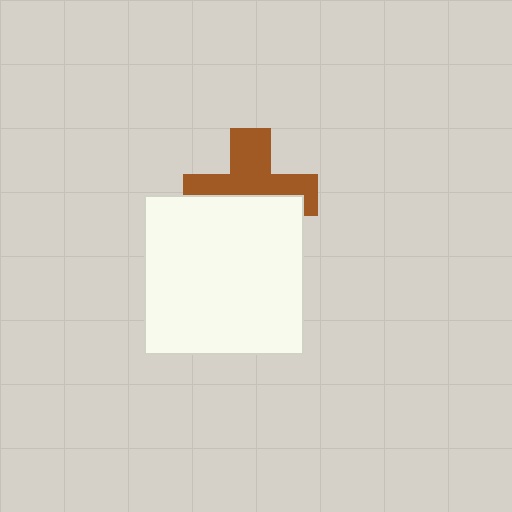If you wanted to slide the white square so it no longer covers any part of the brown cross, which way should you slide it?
Slide it down — that is the most direct way to separate the two shapes.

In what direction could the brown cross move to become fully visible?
The brown cross could move up. That would shift it out from behind the white square entirely.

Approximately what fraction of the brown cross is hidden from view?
Roughly 46% of the brown cross is hidden behind the white square.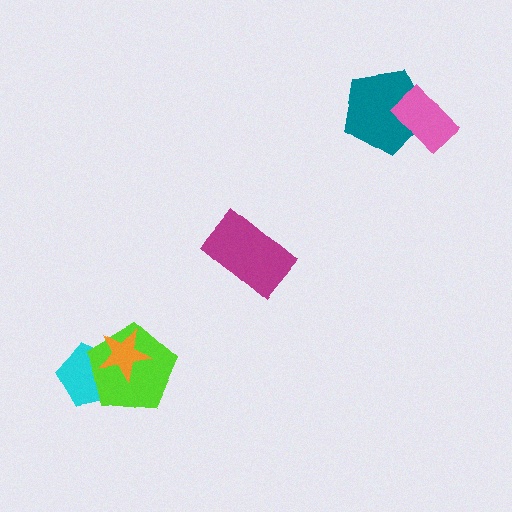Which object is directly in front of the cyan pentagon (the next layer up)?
The lime pentagon is directly in front of the cyan pentagon.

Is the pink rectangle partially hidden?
No, no other shape covers it.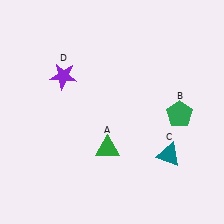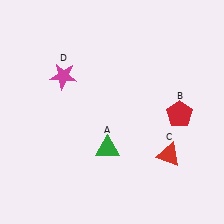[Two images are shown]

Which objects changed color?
B changed from green to red. C changed from teal to red. D changed from purple to magenta.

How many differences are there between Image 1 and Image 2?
There are 3 differences between the two images.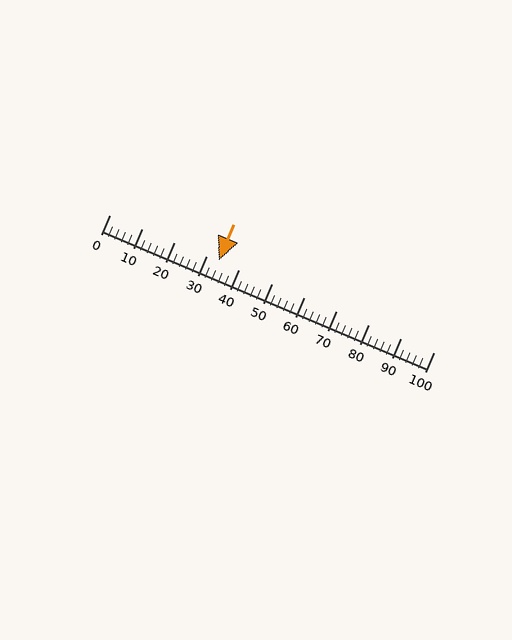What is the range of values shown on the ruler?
The ruler shows values from 0 to 100.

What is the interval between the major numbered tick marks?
The major tick marks are spaced 10 units apart.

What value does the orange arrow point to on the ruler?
The orange arrow points to approximately 34.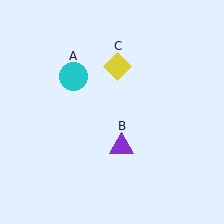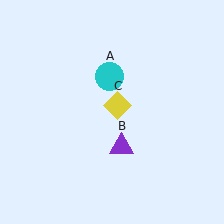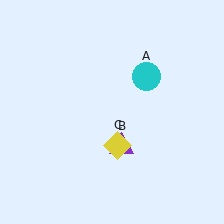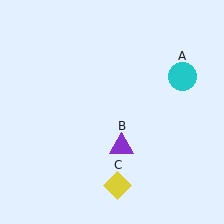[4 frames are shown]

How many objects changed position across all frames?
2 objects changed position: cyan circle (object A), yellow diamond (object C).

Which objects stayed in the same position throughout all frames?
Purple triangle (object B) remained stationary.